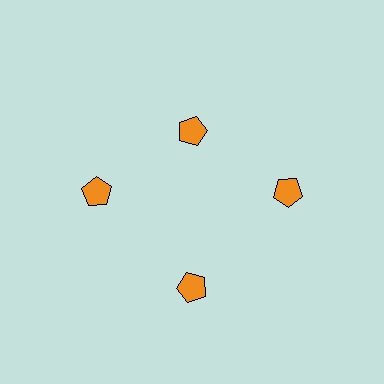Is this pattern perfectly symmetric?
No. The 4 orange pentagons are arranged in a ring, but one element near the 12 o'clock position is pulled inward toward the center, breaking the 4-fold rotational symmetry.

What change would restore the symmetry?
The symmetry would be restored by moving it outward, back onto the ring so that all 4 pentagons sit at equal angles and equal distance from the center.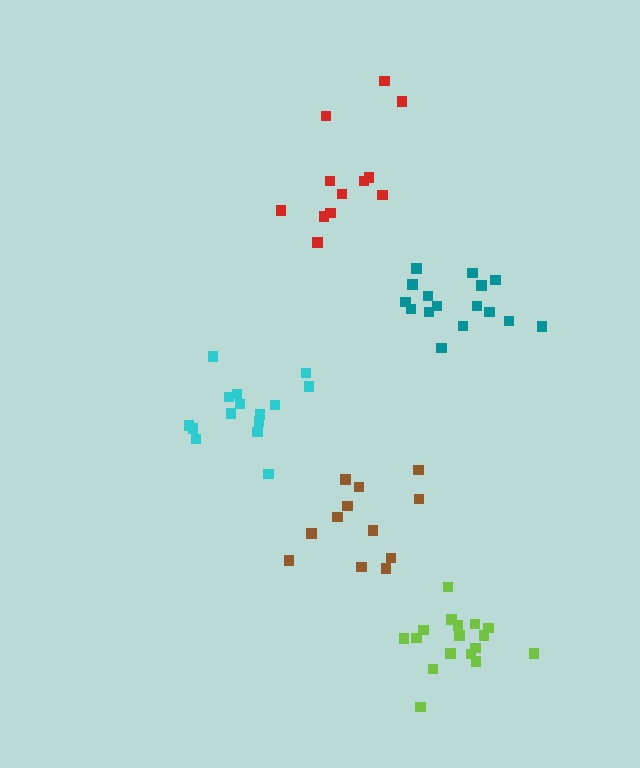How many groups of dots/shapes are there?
There are 5 groups.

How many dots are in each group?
Group 1: 16 dots, Group 2: 12 dots, Group 3: 12 dots, Group 4: 15 dots, Group 5: 17 dots (72 total).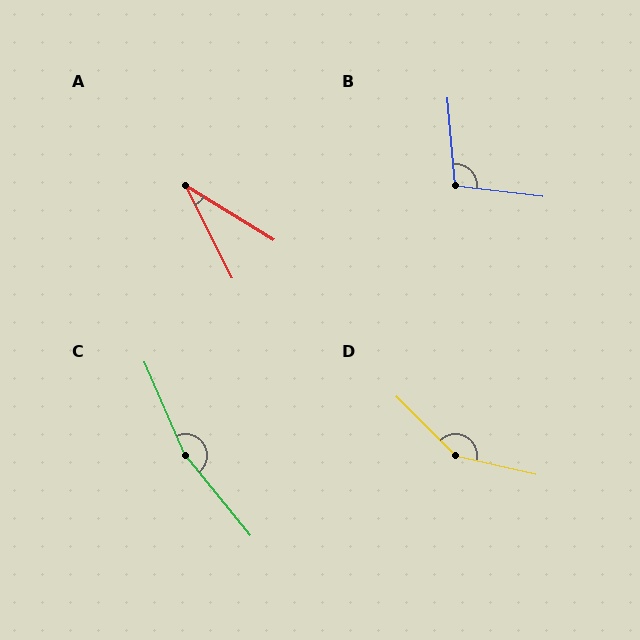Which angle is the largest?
C, at approximately 164 degrees.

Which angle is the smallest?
A, at approximately 31 degrees.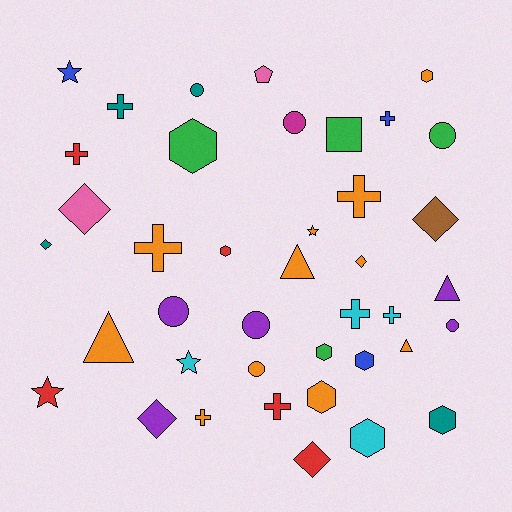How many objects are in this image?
There are 40 objects.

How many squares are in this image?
There is 1 square.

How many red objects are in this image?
There are 5 red objects.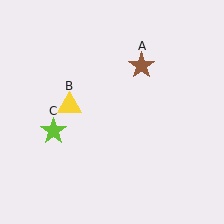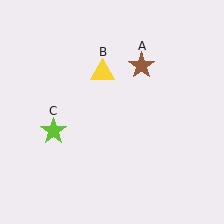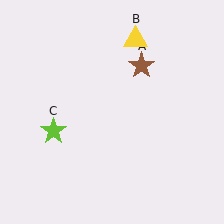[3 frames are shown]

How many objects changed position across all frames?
1 object changed position: yellow triangle (object B).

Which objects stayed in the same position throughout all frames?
Brown star (object A) and lime star (object C) remained stationary.